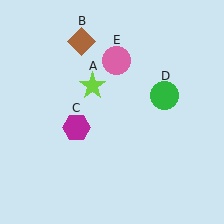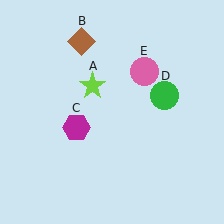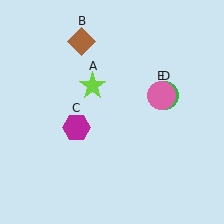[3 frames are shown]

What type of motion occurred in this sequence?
The pink circle (object E) rotated clockwise around the center of the scene.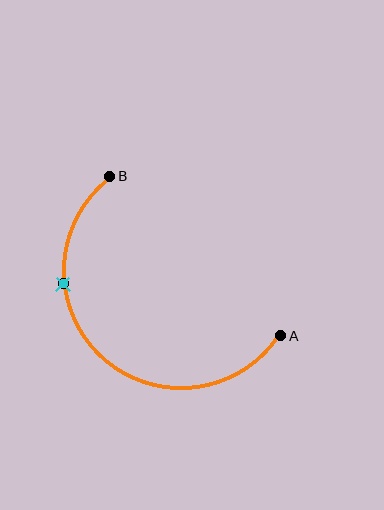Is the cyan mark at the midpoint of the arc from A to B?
No. The cyan mark lies on the arc but is closer to endpoint B. The arc midpoint would be at the point on the curve equidistant along the arc from both A and B.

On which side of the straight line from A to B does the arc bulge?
The arc bulges below and to the left of the straight line connecting A and B.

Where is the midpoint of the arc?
The arc midpoint is the point on the curve farthest from the straight line joining A and B. It sits below and to the left of that line.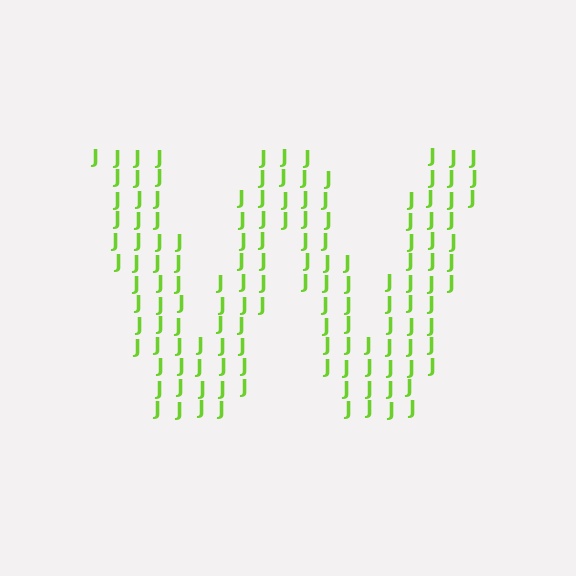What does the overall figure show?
The overall figure shows the letter W.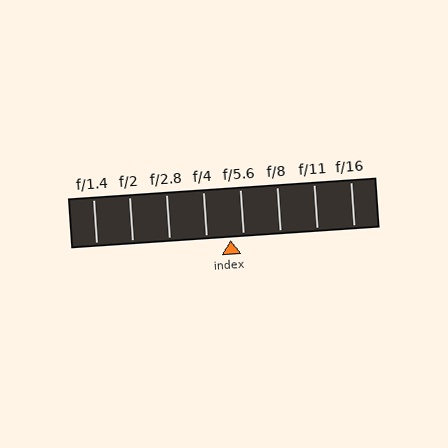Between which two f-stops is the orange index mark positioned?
The index mark is between f/4 and f/5.6.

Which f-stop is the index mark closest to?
The index mark is closest to f/5.6.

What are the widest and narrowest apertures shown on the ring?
The widest aperture shown is f/1.4 and the narrowest is f/16.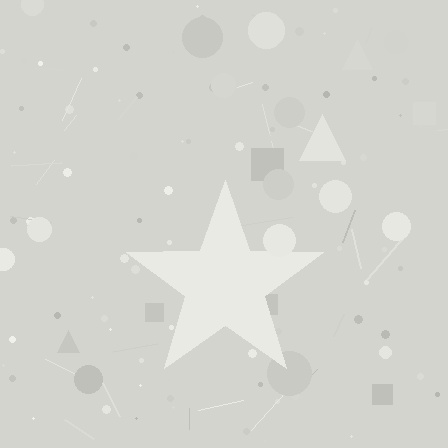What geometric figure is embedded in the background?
A star is embedded in the background.